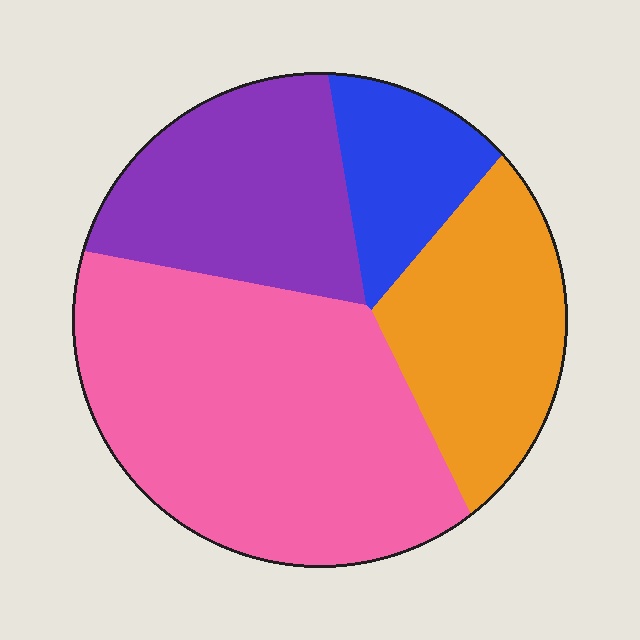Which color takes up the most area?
Pink, at roughly 45%.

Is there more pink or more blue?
Pink.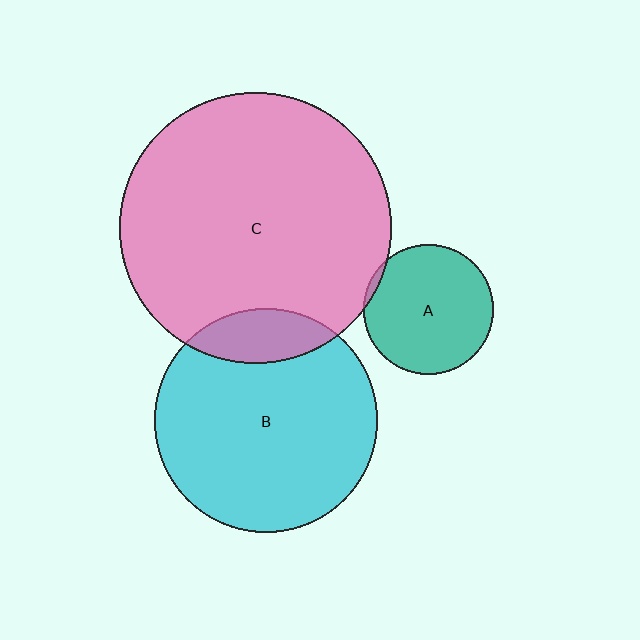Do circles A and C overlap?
Yes.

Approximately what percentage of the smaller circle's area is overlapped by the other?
Approximately 5%.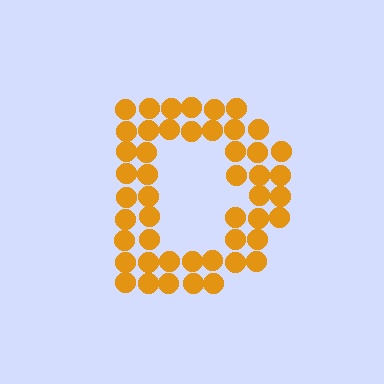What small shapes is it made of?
It is made of small circles.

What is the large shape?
The large shape is the letter D.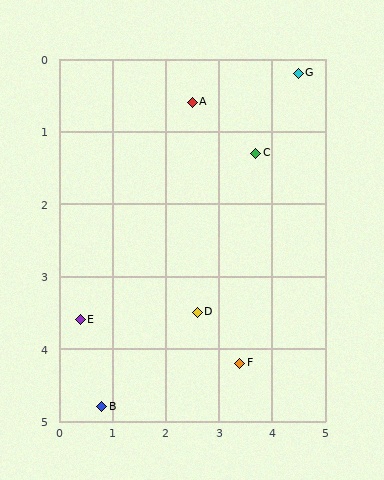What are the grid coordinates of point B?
Point B is at approximately (0.8, 4.8).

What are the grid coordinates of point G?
Point G is at approximately (4.5, 0.2).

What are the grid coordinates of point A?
Point A is at approximately (2.5, 0.6).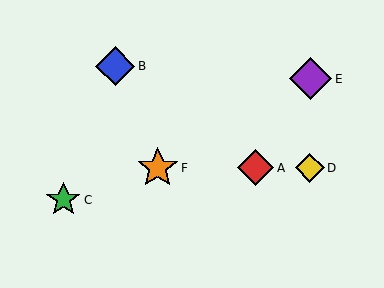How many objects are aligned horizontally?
3 objects (A, D, F) are aligned horizontally.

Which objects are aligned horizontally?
Objects A, D, F are aligned horizontally.